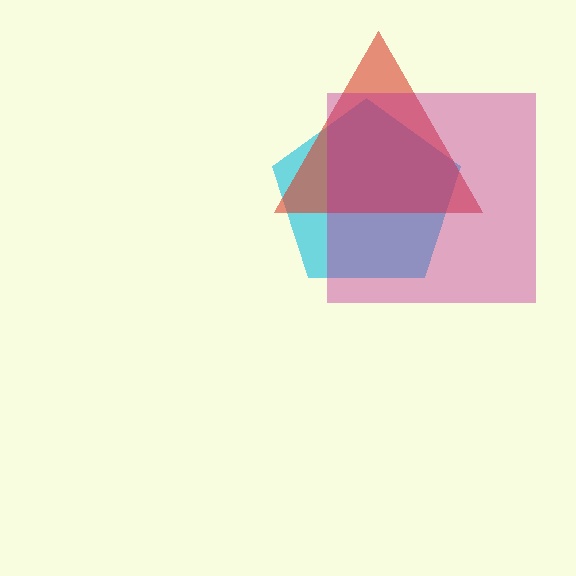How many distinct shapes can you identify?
There are 3 distinct shapes: a cyan pentagon, a red triangle, a magenta square.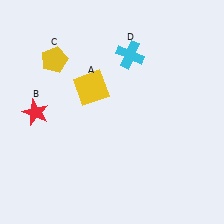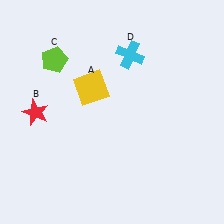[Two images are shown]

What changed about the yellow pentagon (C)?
In Image 1, C is yellow. In Image 2, it changed to lime.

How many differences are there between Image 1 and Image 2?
There is 1 difference between the two images.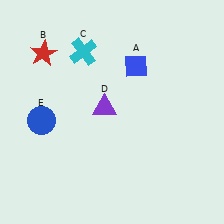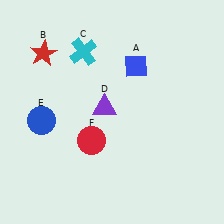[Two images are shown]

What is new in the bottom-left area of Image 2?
A red circle (F) was added in the bottom-left area of Image 2.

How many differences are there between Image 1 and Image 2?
There is 1 difference between the two images.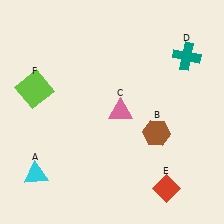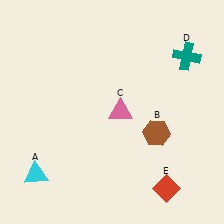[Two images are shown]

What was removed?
The lime square (F) was removed in Image 2.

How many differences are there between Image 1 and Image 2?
There is 1 difference between the two images.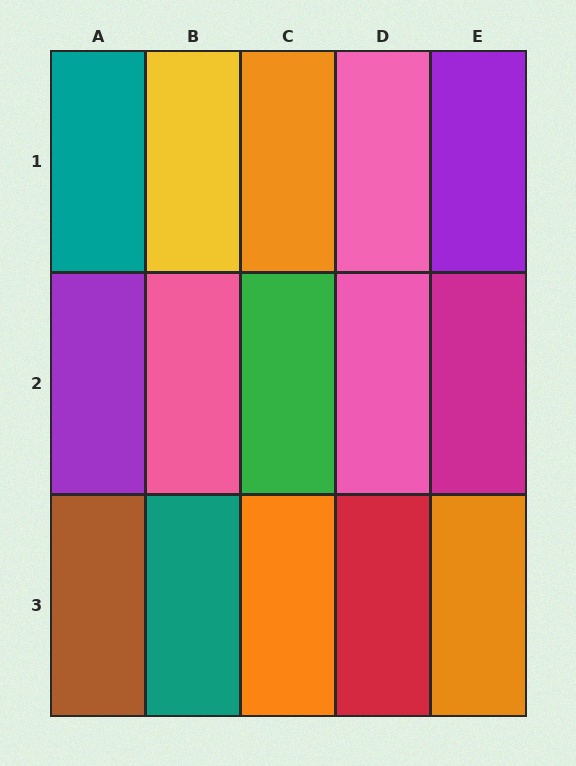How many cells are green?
1 cell is green.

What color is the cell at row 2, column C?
Green.